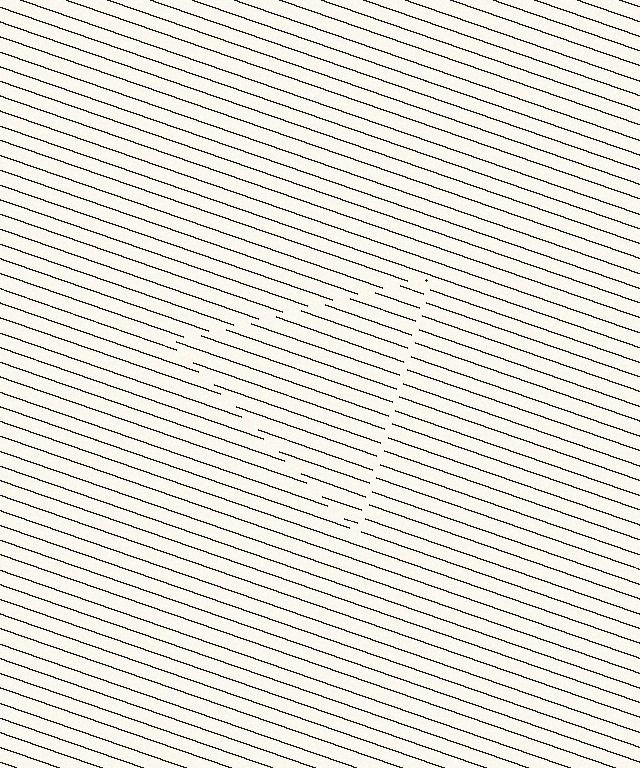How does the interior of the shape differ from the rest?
The interior of the shape contains the same grating, shifted by half a period — the contour is defined by the phase discontinuity where line-ends from the inner and outer gratings abut.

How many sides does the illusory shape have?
3 sides — the line-ends trace a triangle.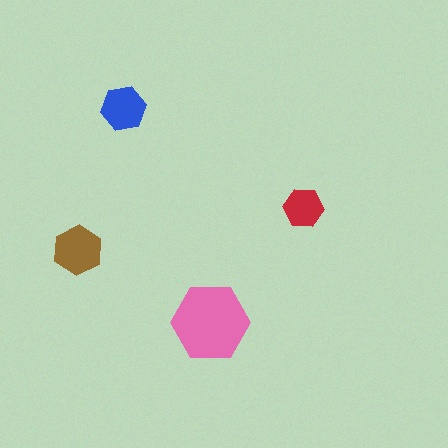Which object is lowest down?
The pink hexagon is bottommost.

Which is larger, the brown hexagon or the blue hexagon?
The brown one.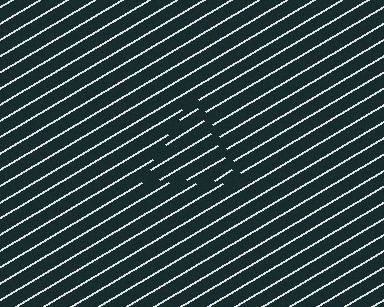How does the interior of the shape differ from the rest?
The interior of the shape contains the same grating, shifted by half a period — the contour is defined by the phase discontinuity where line-ends from the inner and outer gratings abut.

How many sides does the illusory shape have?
3 sides — the line-ends trace a triangle.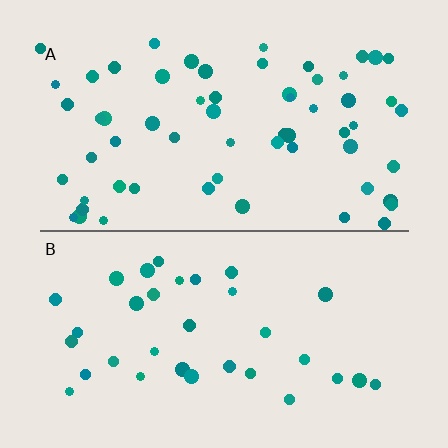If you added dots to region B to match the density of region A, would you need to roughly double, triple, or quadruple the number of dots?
Approximately double.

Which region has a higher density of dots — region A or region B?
A (the top).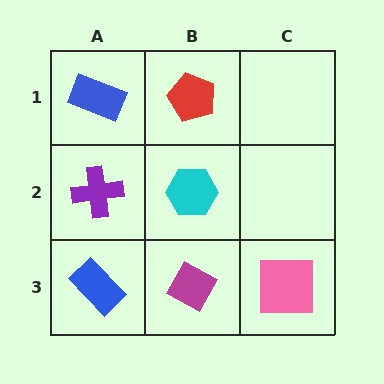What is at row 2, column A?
A purple cross.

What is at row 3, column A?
A blue rectangle.